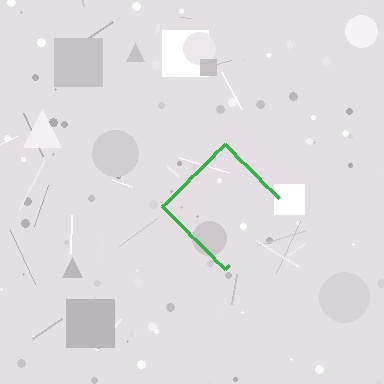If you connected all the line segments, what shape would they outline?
They would outline a diamond.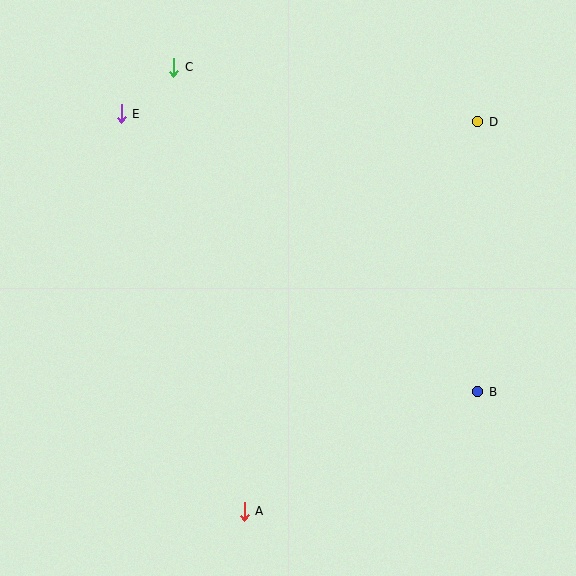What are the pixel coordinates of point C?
Point C is at (174, 67).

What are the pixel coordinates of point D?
Point D is at (478, 122).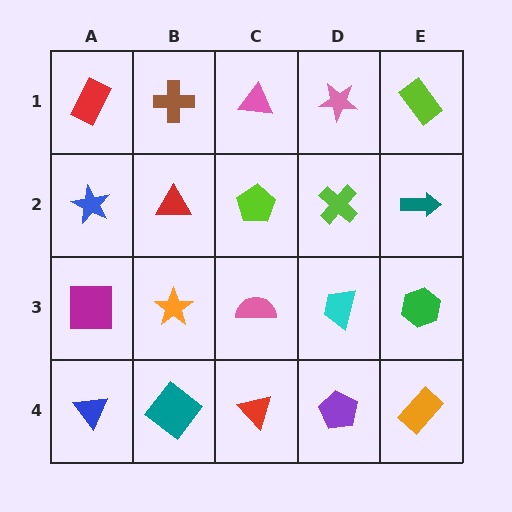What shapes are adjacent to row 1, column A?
A blue star (row 2, column A), a brown cross (row 1, column B).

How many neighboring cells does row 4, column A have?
2.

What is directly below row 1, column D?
A lime cross.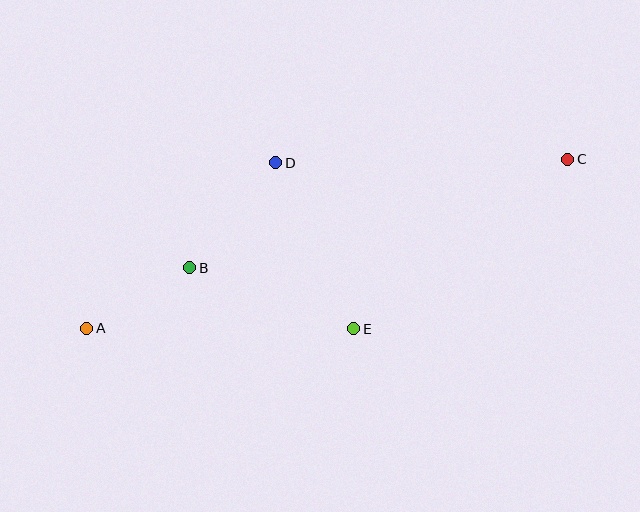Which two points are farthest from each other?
Points A and C are farthest from each other.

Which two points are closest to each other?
Points A and B are closest to each other.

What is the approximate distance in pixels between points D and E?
The distance between D and E is approximately 184 pixels.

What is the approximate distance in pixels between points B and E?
The distance between B and E is approximately 175 pixels.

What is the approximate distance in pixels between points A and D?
The distance between A and D is approximately 251 pixels.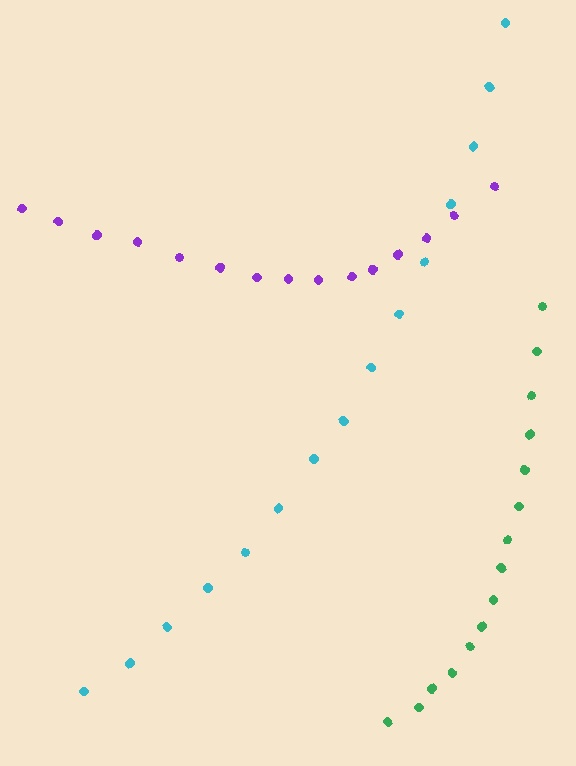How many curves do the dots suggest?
There are 3 distinct paths.